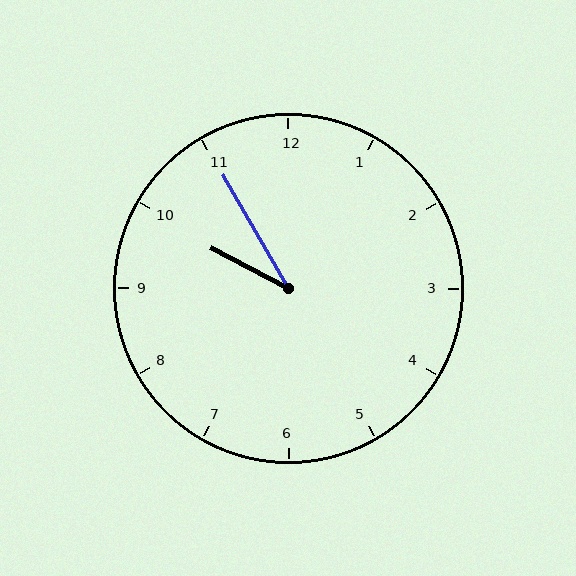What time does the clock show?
9:55.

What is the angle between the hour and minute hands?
Approximately 32 degrees.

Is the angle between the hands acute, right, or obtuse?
It is acute.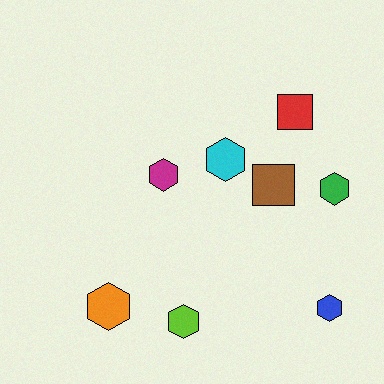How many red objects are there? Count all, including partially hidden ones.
There is 1 red object.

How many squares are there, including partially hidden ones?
There are 2 squares.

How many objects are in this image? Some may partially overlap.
There are 8 objects.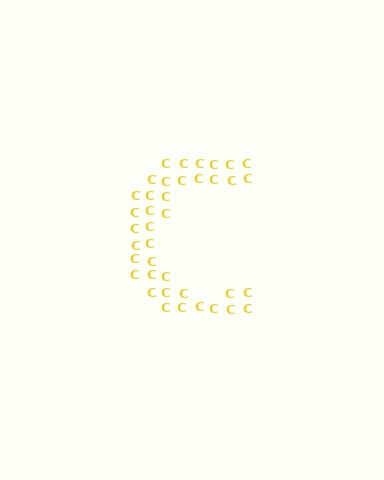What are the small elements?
The small elements are letter C's.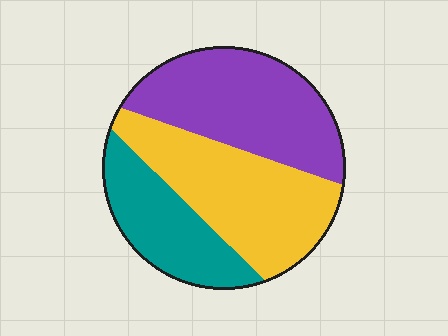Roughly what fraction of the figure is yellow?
Yellow covers around 40% of the figure.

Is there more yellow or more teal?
Yellow.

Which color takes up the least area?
Teal, at roughly 25%.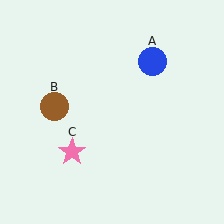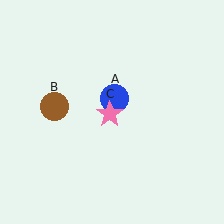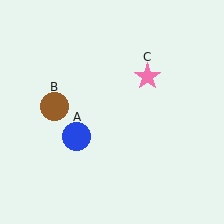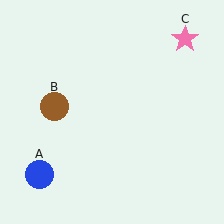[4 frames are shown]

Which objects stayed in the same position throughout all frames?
Brown circle (object B) remained stationary.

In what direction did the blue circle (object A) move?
The blue circle (object A) moved down and to the left.